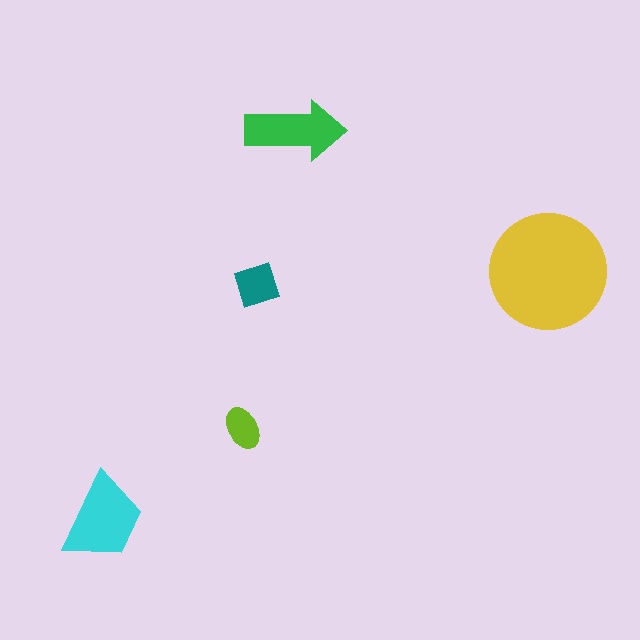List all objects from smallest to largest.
The lime ellipse, the teal square, the green arrow, the cyan trapezoid, the yellow circle.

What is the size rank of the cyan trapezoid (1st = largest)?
2nd.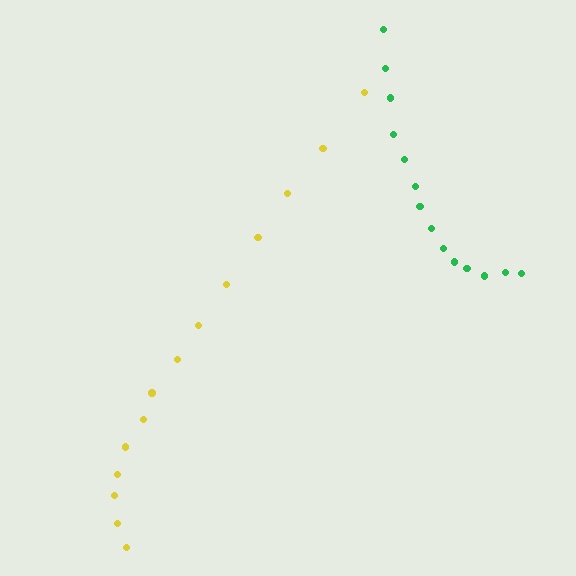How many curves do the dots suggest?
There are 2 distinct paths.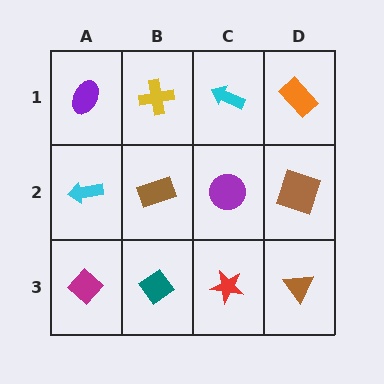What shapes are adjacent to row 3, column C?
A purple circle (row 2, column C), a teal diamond (row 3, column B), a brown triangle (row 3, column D).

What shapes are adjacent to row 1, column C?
A purple circle (row 2, column C), a yellow cross (row 1, column B), an orange rectangle (row 1, column D).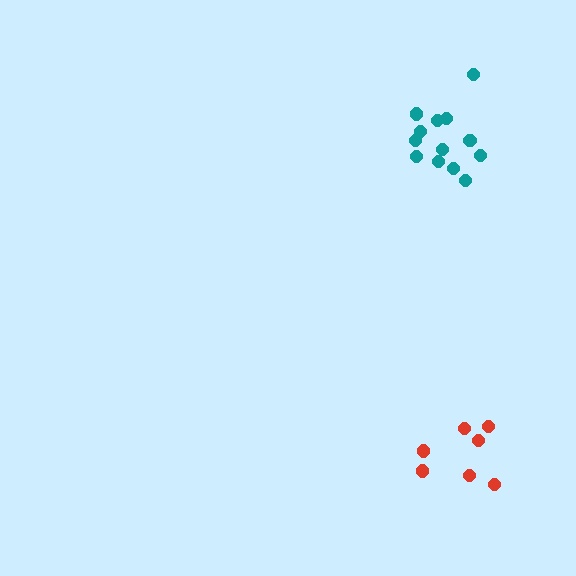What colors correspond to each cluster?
The clusters are colored: teal, red.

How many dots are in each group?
Group 1: 13 dots, Group 2: 7 dots (20 total).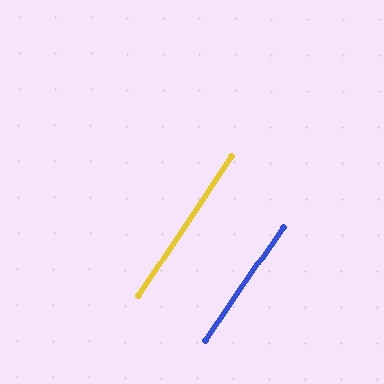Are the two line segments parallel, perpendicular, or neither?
Parallel — their directions differ by only 0.5°.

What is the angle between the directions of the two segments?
Approximately 1 degree.